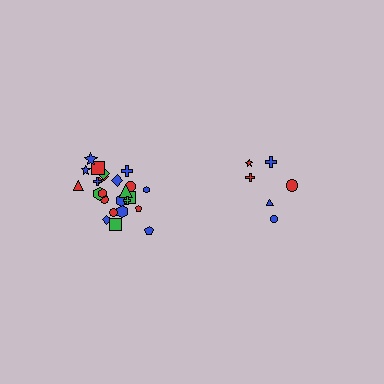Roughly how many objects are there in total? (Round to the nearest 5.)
Roughly 30 objects in total.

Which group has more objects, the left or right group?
The left group.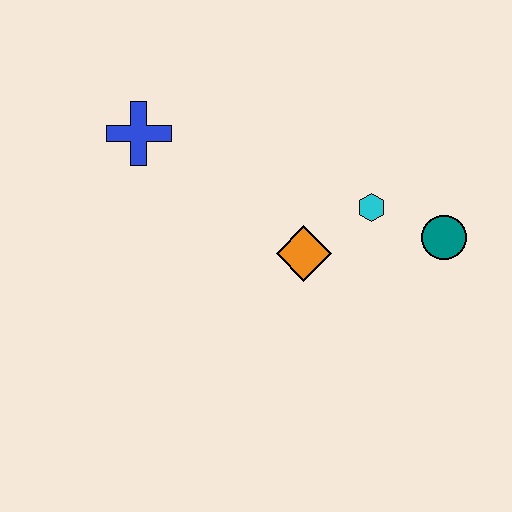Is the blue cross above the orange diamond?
Yes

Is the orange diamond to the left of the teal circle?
Yes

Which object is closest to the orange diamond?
The cyan hexagon is closest to the orange diamond.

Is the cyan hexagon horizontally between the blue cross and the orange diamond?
No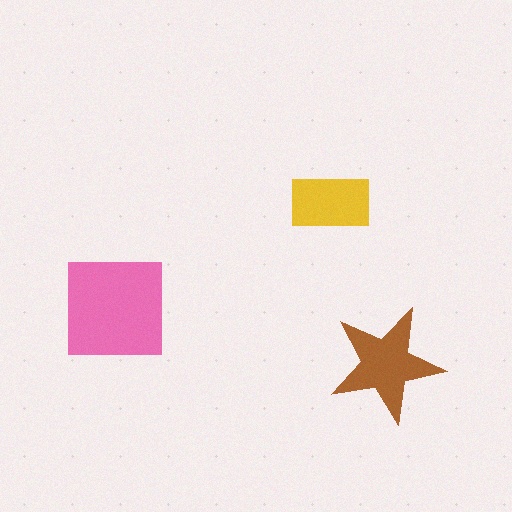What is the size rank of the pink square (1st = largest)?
1st.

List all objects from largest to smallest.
The pink square, the brown star, the yellow rectangle.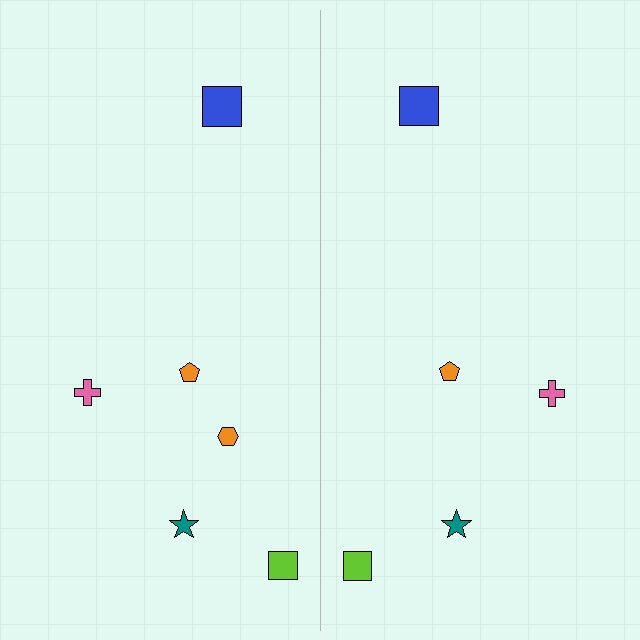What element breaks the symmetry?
A orange hexagon is missing from the right side.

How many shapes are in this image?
There are 11 shapes in this image.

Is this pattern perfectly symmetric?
No, the pattern is not perfectly symmetric. A orange hexagon is missing from the right side.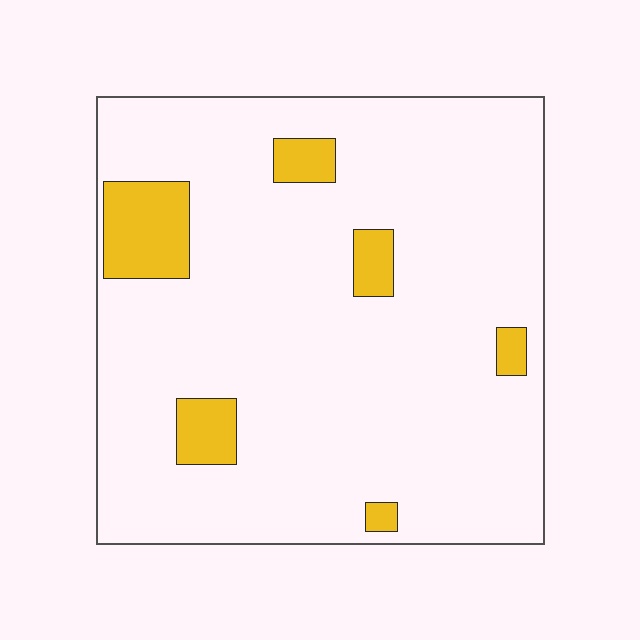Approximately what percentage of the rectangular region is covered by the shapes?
Approximately 10%.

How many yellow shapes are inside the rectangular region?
6.